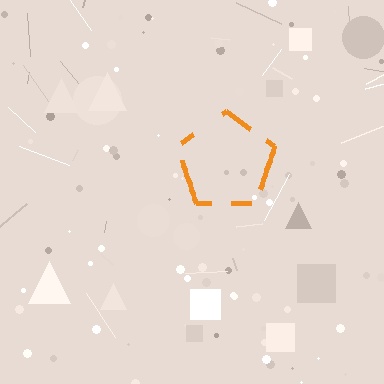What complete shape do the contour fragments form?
The contour fragments form a pentagon.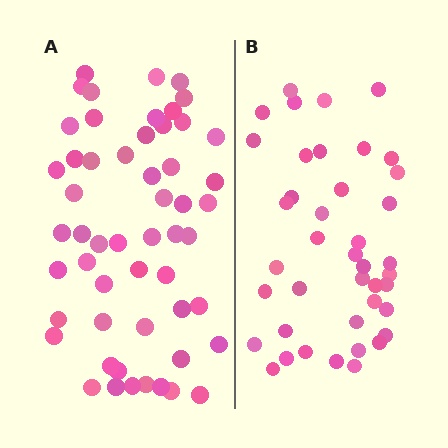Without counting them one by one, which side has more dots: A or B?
Region A (the left region) has more dots.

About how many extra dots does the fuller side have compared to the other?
Region A has approximately 15 more dots than region B.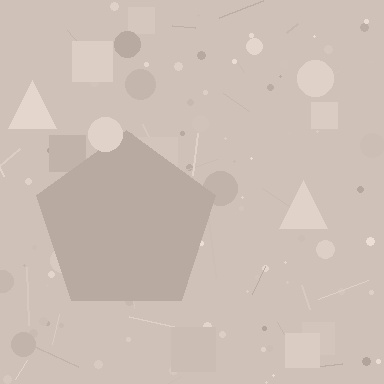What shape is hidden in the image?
A pentagon is hidden in the image.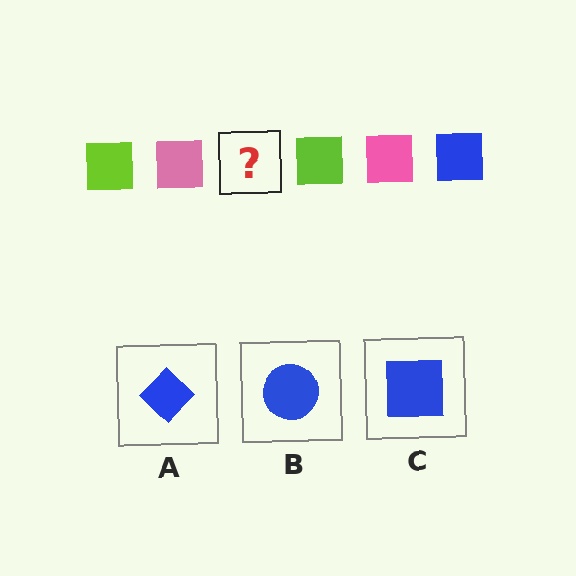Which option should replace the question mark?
Option C.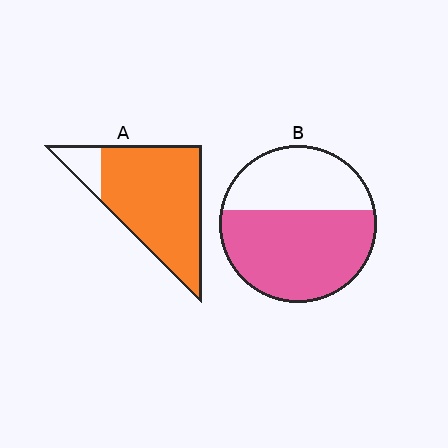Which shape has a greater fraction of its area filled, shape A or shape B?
Shape A.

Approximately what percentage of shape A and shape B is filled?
A is approximately 85% and B is approximately 60%.